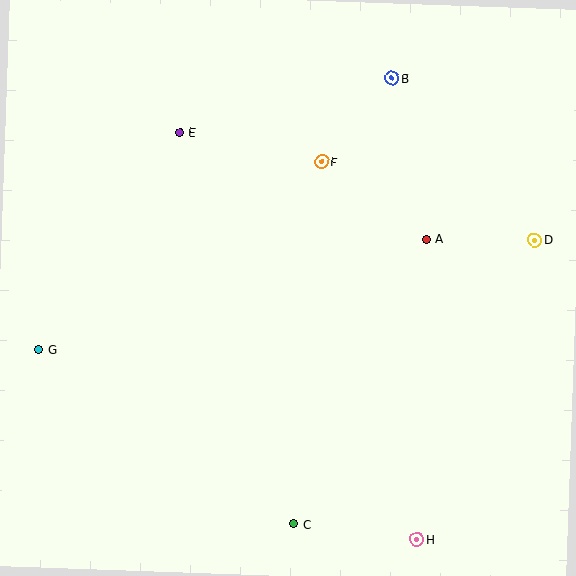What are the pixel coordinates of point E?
Point E is at (180, 133).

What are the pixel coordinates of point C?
Point C is at (294, 524).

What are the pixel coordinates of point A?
Point A is at (426, 239).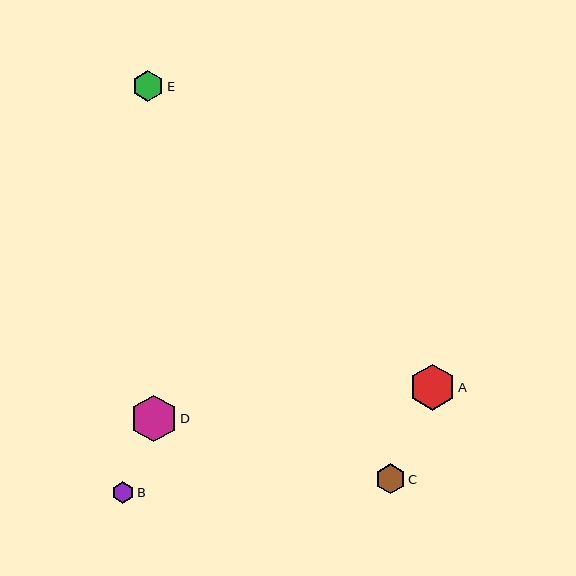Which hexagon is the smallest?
Hexagon B is the smallest with a size of approximately 22 pixels.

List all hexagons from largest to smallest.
From largest to smallest: D, A, E, C, B.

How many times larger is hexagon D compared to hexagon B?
Hexagon D is approximately 2.1 times the size of hexagon B.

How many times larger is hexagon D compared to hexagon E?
Hexagon D is approximately 1.5 times the size of hexagon E.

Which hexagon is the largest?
Hexagon D is the largest with a size of approximately 47 pixels.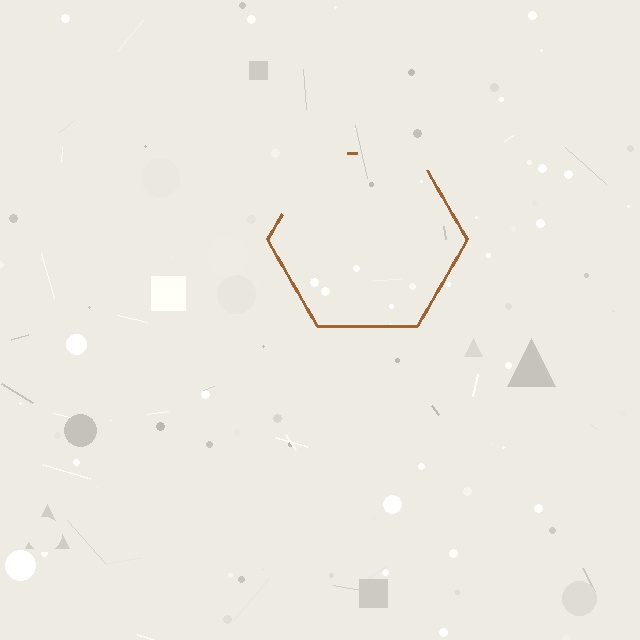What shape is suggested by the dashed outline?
The dashed outline suggests a hexagon.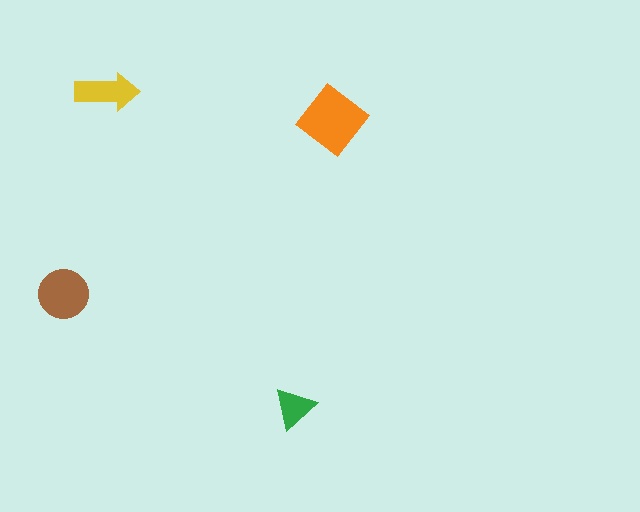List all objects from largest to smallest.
The orange diamond, the brown circle, the yellow arrow, the green triangle.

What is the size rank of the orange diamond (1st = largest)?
1st.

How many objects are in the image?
There are 4 objects in the image.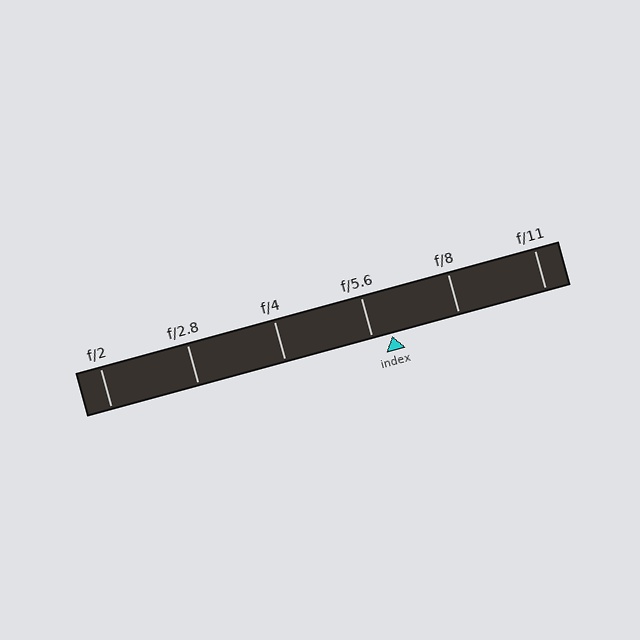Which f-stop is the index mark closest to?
The index mark is closest to f/5.6.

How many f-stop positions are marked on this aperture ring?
There are 6 f-stop positions marked.